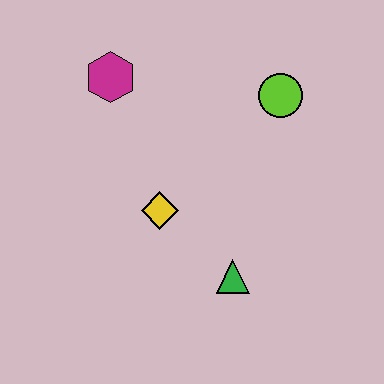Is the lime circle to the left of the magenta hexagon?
No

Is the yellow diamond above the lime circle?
No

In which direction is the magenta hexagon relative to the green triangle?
The magenta hexagon is above the green triangle.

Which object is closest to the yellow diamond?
The green triangle is closest to the yellow diamond.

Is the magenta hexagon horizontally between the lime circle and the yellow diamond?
No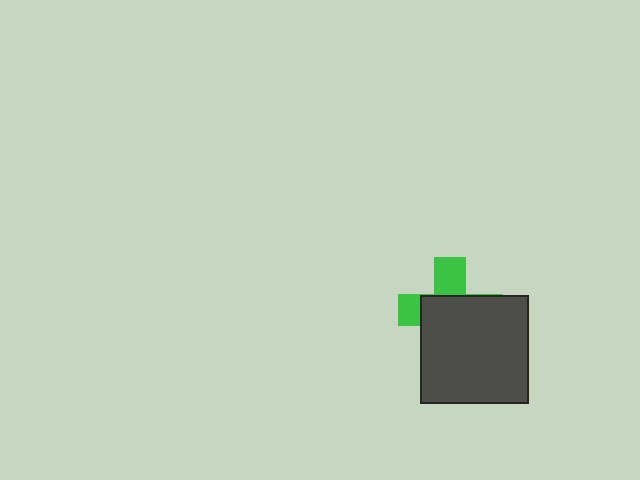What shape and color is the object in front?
The object in front is a dark gray square.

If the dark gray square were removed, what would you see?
You would see the complete green cross.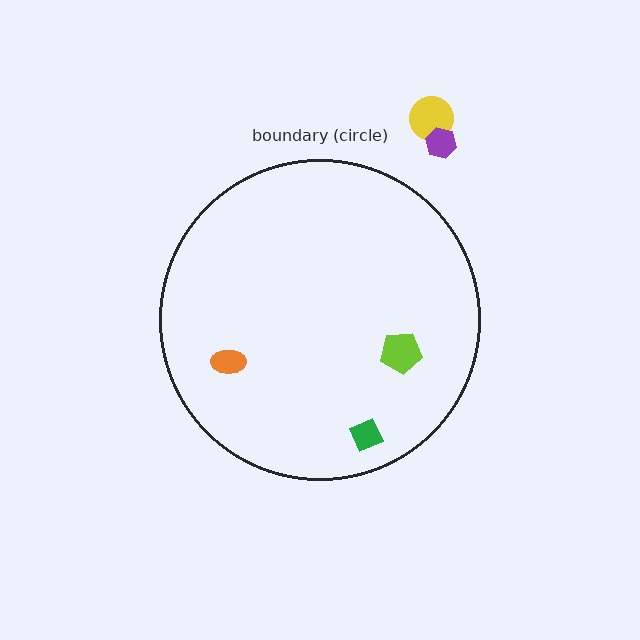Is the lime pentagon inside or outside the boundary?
Inside.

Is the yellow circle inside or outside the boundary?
Outside.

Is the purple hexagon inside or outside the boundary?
Outside.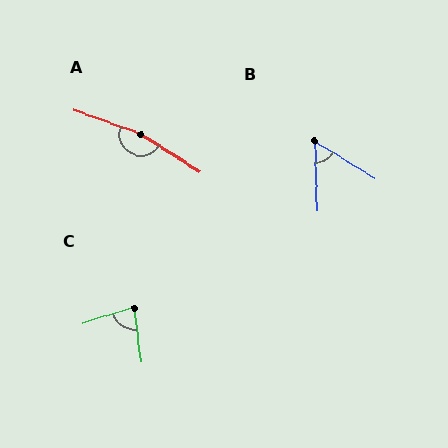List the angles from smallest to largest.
B (57°), C (80°), A (168°).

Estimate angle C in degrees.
Approximately 80 degrees.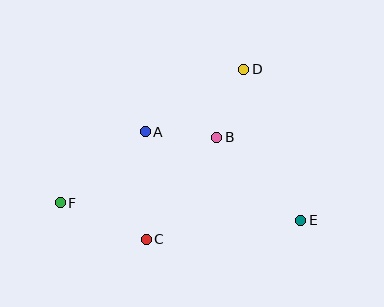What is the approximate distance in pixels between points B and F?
The distance between B and F is approximately 169 pixels.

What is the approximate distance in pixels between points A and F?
The distance between A and F is approximately 111 pixels.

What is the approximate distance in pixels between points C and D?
The distance between C and D is approximately 196 pixels.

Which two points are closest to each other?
Points A and B are closest to each other.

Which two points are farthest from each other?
Points E and F are farthest from each other.